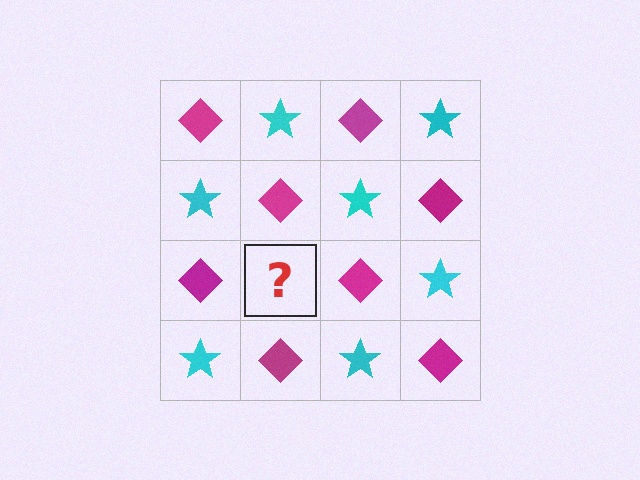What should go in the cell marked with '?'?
The missing cell should contain a cyan star.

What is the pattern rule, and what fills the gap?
The rule is that it alternates magenta diamond and cyan star in a checkerboard pattern. The gap should be filled with a cyan star.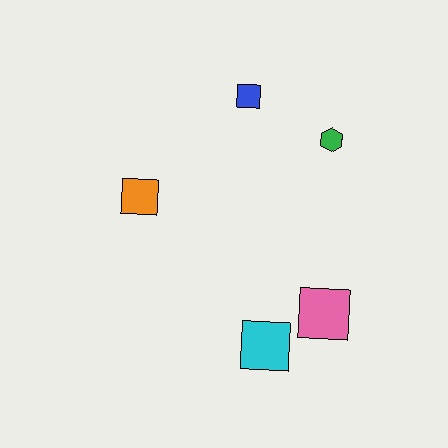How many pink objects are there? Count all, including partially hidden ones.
There is 1 pink object.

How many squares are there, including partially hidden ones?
There are 4 squares.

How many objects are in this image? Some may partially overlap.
There are 5 objects.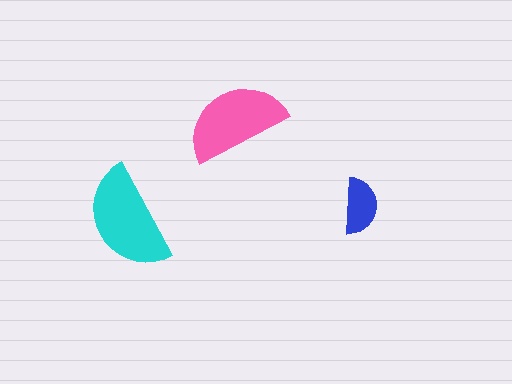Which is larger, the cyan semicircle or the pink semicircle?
The cyan one.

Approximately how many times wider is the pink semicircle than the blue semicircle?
About 2 times wider.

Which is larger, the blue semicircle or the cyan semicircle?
The cyan one.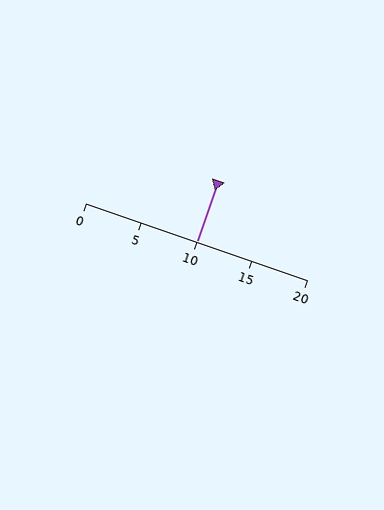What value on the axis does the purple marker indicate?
The marker indicates approximately 10.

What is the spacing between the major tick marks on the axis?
The major ticks are spaced 5 apart.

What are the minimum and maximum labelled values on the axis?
The axis runs from 0 to 20.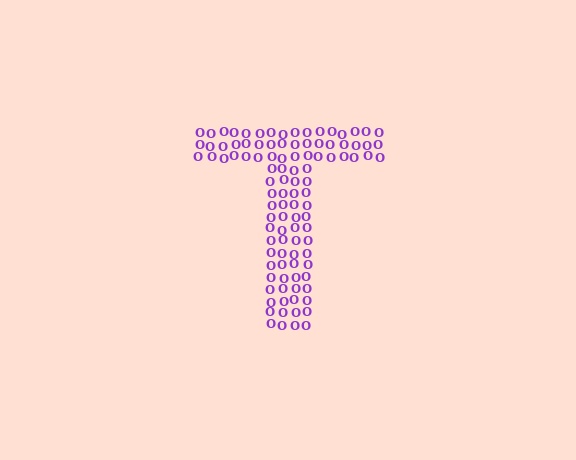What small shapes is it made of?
It is made of small letter O's.